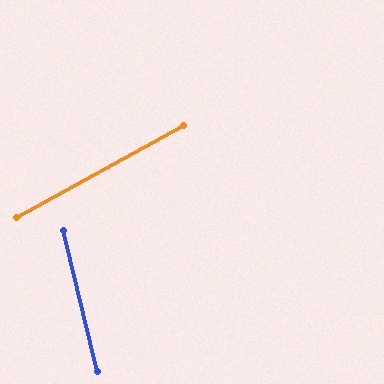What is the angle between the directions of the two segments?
Approximately 75 degrees.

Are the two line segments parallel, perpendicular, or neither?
Neither parallel nor perpendicular — they differ by about 75°.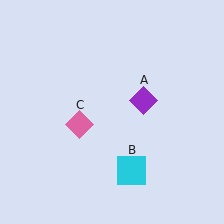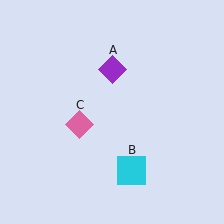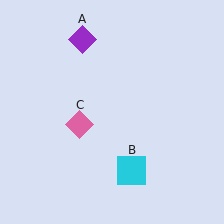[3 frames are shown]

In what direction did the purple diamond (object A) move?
The purple diamond (object A) moved up and to the left.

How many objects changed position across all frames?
1 object changed position: purple diamond (object A).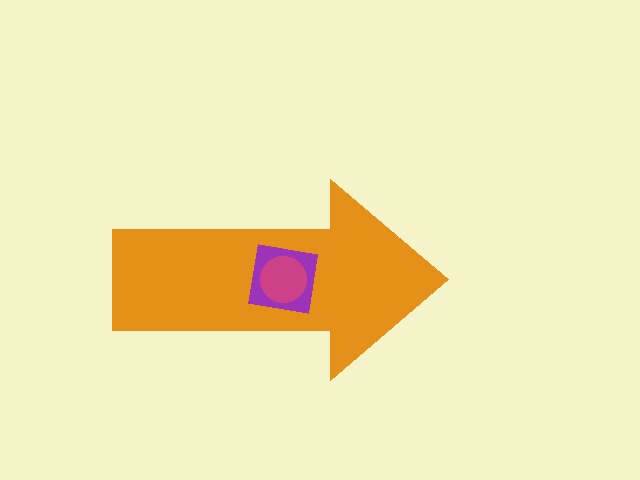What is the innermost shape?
The magenta circle.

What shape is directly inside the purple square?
The magenta circle.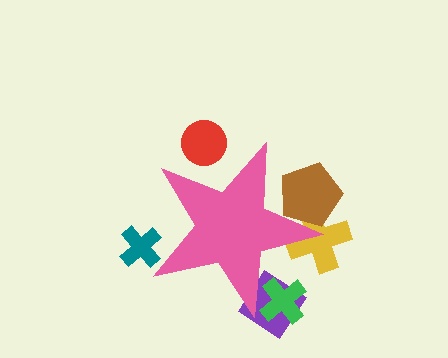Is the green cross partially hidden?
Yes, the green cross is partially hidden behind the pink star.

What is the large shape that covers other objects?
A pink star.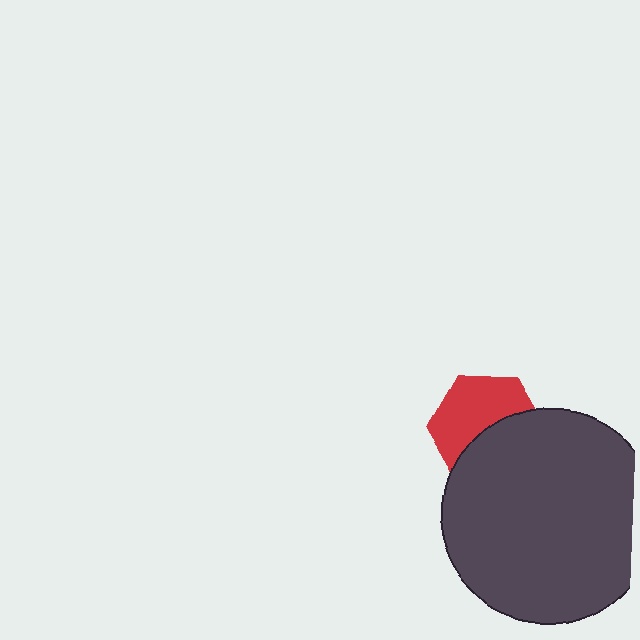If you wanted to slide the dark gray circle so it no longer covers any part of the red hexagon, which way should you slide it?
Slide it down — that is the most direct way to separate the two shapes.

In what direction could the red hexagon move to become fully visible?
The red hexagon could move up. That would shift it out from behind the dark gray circle entirely.